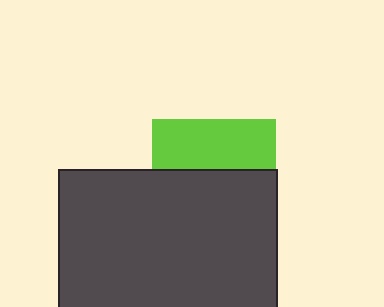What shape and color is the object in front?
The object in front is a dark gray rectangle.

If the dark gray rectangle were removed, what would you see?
You would see the complete lime square.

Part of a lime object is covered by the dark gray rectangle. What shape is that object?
It is a square.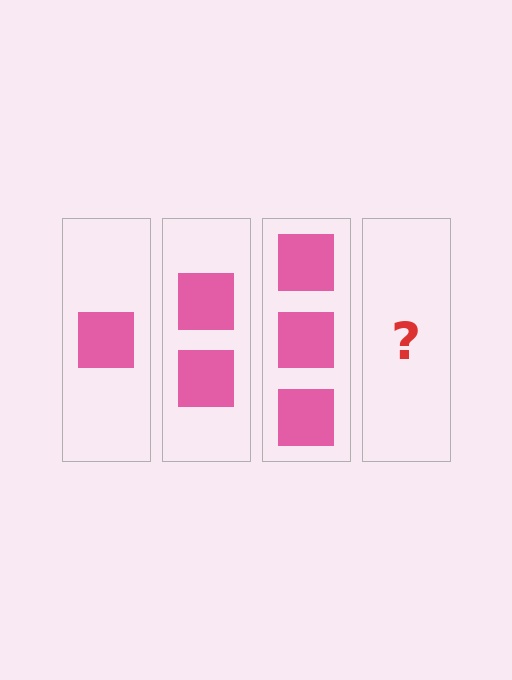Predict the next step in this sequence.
The next step is 4 squares.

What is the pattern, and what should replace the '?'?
The pattern is that each step adds one more square. The '?' should be 4 squares.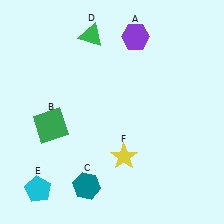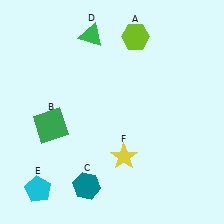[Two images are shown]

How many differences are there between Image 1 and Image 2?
There is 1 difference between the two images.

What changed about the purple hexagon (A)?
In Image 1, A is purple. In Image 2, it changed to lime.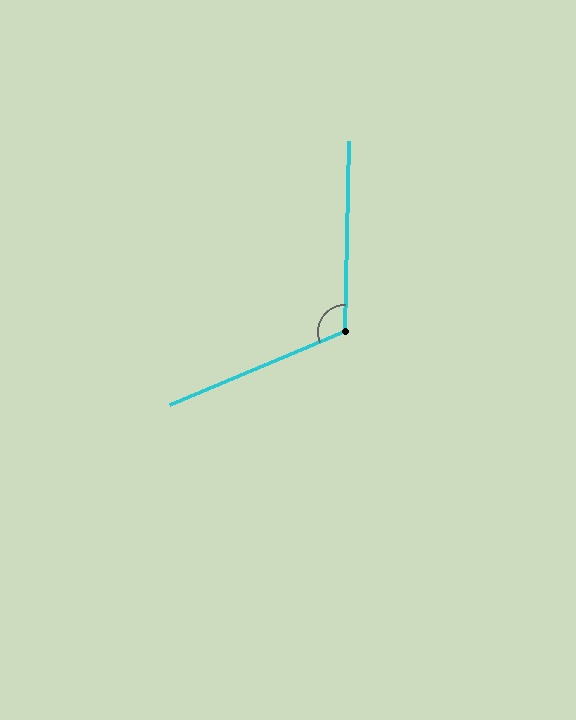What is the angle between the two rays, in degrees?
Approximately 114 degrees.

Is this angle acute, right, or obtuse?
It is obtuse.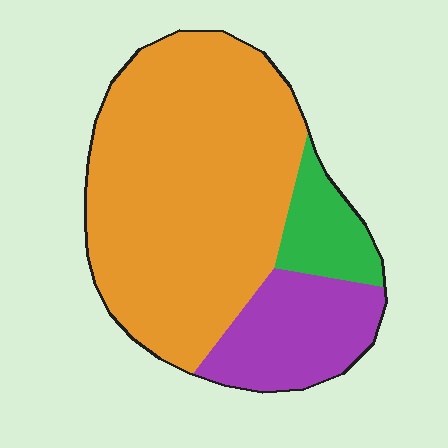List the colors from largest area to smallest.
From largest to smallest: orange, purple, green.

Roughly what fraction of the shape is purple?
Purple takes up less than a quarter of the shape.